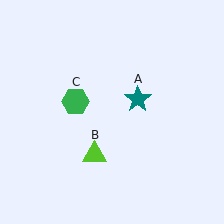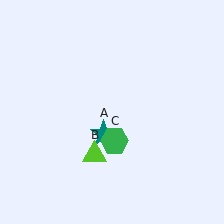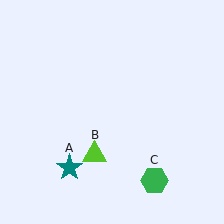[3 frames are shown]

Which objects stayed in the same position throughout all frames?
Lime triangle (object B) remained stationary.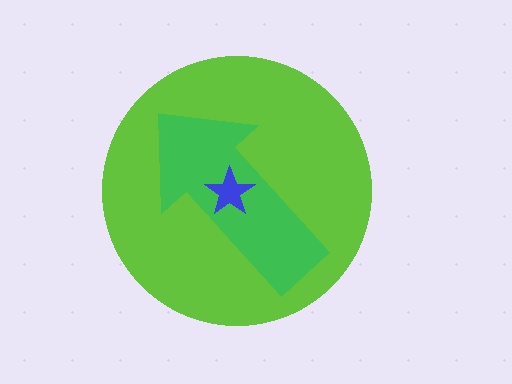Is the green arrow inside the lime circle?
Yes.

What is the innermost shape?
The blue star.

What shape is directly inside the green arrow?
The blue star.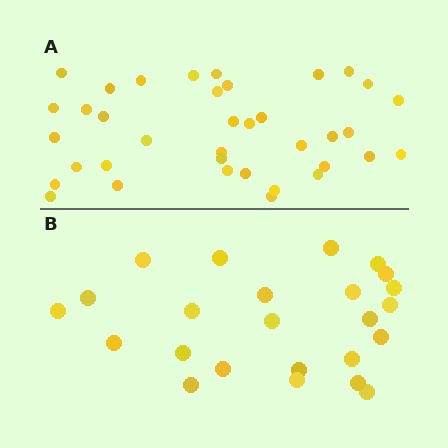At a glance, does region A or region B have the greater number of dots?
Region A (the top region) has more dots.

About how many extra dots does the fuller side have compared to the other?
Region A has approximately 15 more dots than region B.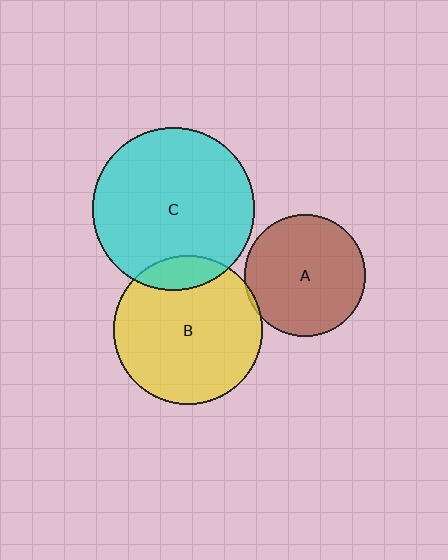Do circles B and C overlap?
Yes.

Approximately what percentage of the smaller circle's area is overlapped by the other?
Approximately 15%.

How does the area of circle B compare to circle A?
Approximately 1.5 times.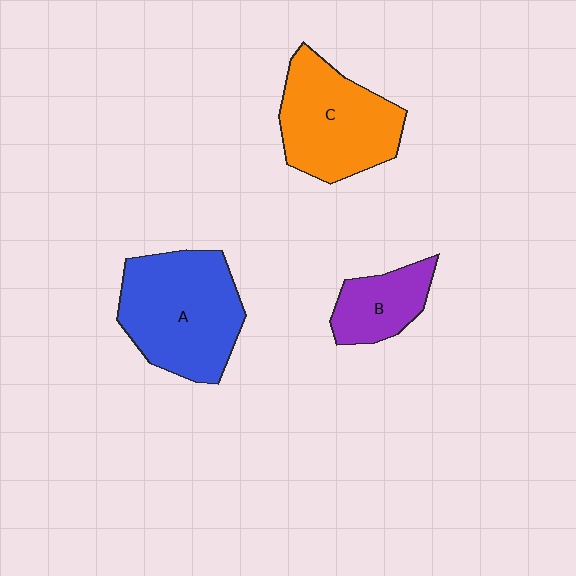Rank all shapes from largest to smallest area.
From largest to smallest: A (blue), C (orange), B (purple).